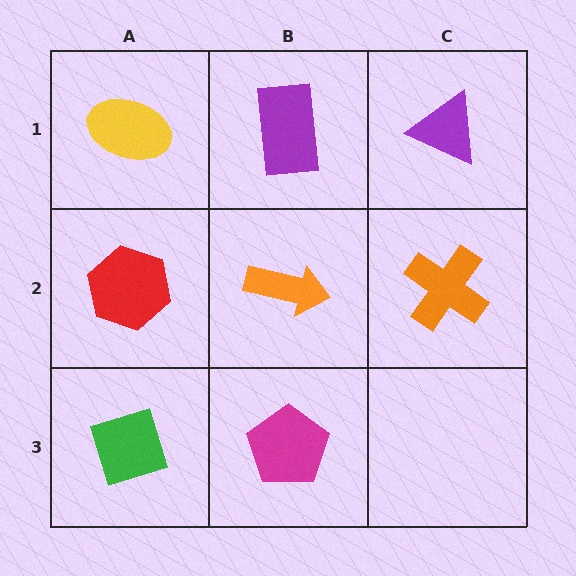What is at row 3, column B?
A magenta pentagon.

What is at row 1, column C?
A purple triangle.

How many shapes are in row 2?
3 shapes.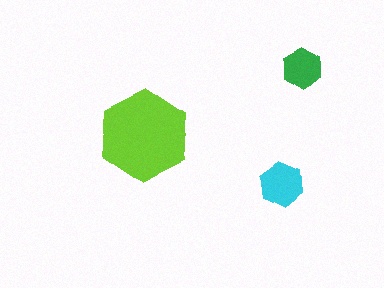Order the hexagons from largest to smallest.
the lime one, the cyan one, the green one.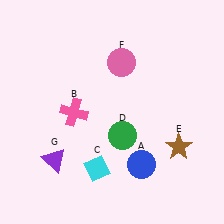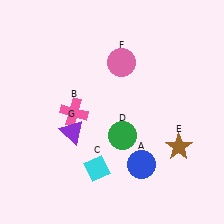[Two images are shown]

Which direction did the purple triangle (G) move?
The purple triangle (G) moved up.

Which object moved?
The purple triangle (G) moved up.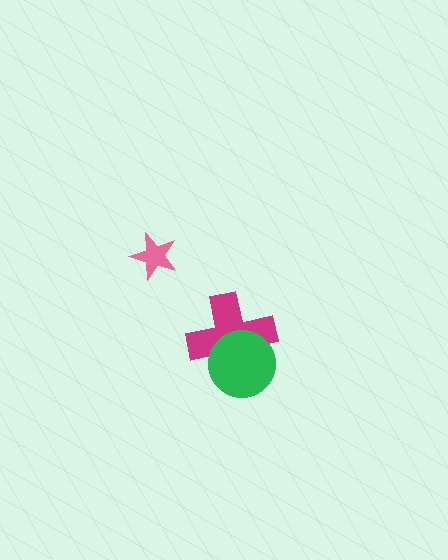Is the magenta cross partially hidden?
Yes, it is partially covered by another shape.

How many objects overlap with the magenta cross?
1 object overlaps with the magenta cross.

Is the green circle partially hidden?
No, no other shape covers it.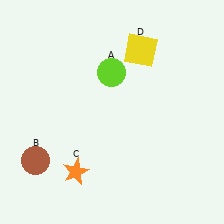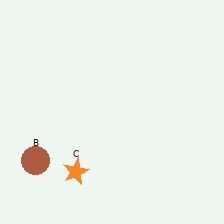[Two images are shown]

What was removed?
The lime circle (A), the yellow square (D) were removed in Image 2.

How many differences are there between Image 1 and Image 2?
There are 2 differences between the two images.